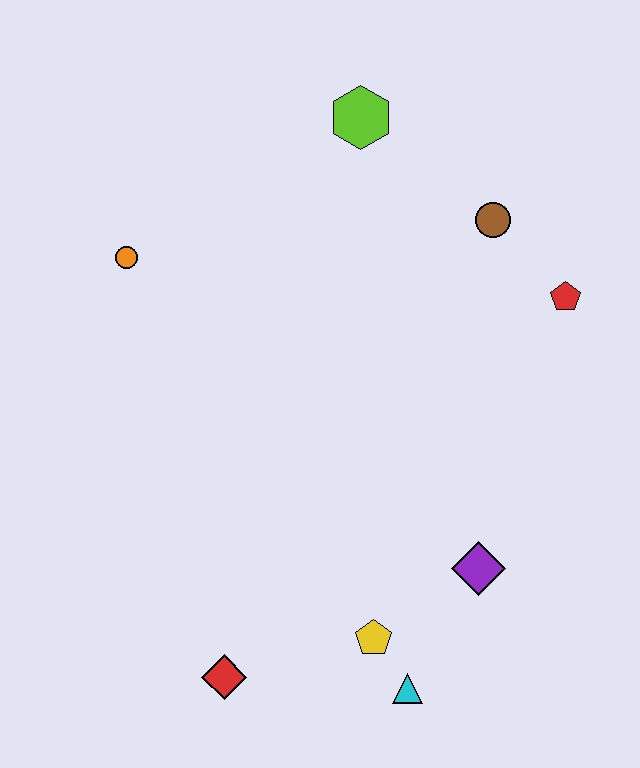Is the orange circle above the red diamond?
Yes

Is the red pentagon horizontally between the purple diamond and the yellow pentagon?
No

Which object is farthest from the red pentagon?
The red diamond is farthest from the red pentagon.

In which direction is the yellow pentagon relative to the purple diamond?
The yellow pentagon is to the left of the purple diamond.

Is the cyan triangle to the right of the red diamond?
Yes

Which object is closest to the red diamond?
The yellow pentagon is closest to the red diamond.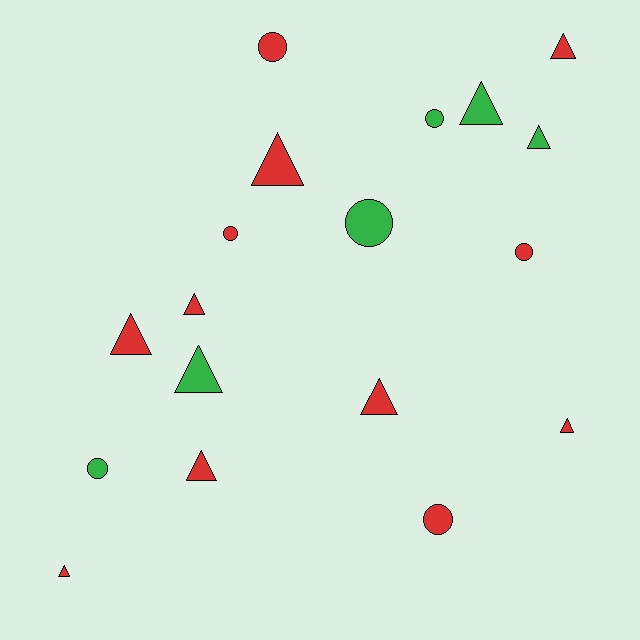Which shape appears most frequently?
Triangle, with 11 objects.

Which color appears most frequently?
Red, with 12 objects.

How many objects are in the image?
There are 18 objects.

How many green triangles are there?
There are 3 green triangles.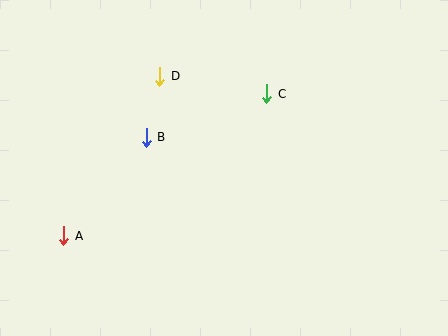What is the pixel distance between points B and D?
The distance between B and D is 63 pixels.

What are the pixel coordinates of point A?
Point A is at (64, 236).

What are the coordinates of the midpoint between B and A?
The midpoint between B and A is at (105, 187).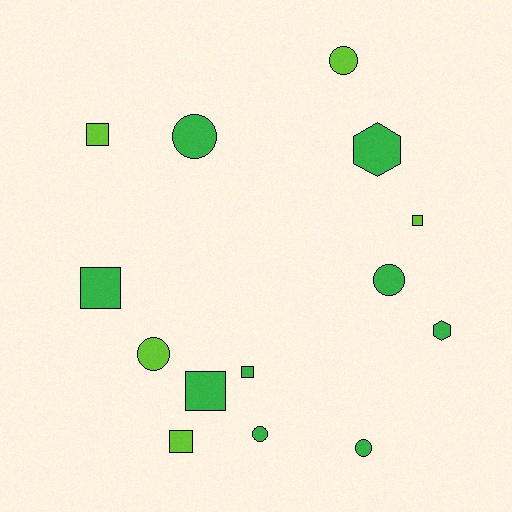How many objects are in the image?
There are 14 objects.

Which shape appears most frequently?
Circle, with 6 objects.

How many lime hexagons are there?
There are no lime hexagons.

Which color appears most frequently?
Green, with 9 objects.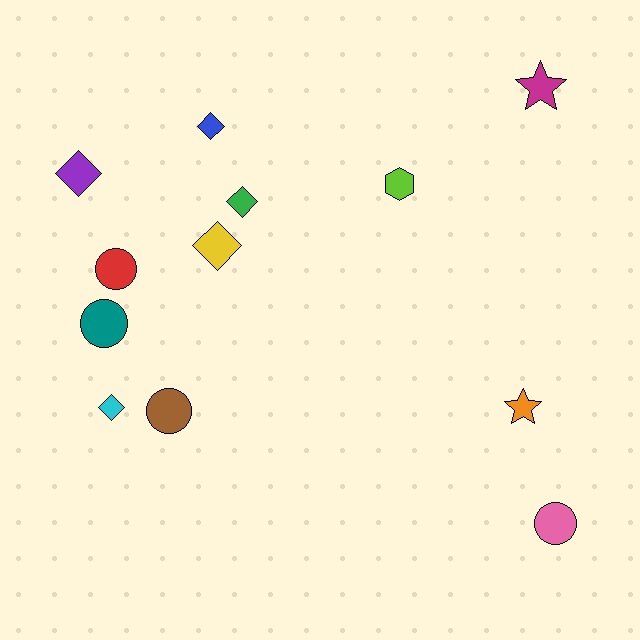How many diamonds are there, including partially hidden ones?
There are 5 diamonds.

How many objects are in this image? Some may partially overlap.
There are 12 objects.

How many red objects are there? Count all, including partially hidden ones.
There is 1 red object.